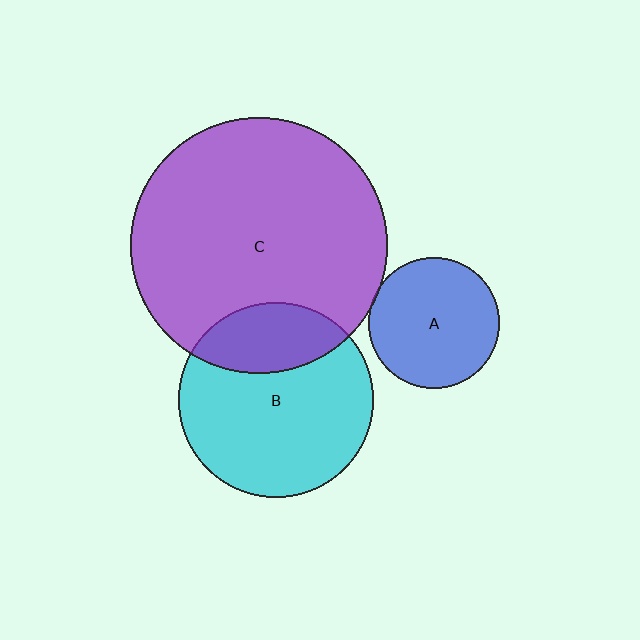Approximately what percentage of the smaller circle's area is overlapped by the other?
Approximately 25%.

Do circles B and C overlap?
Yes.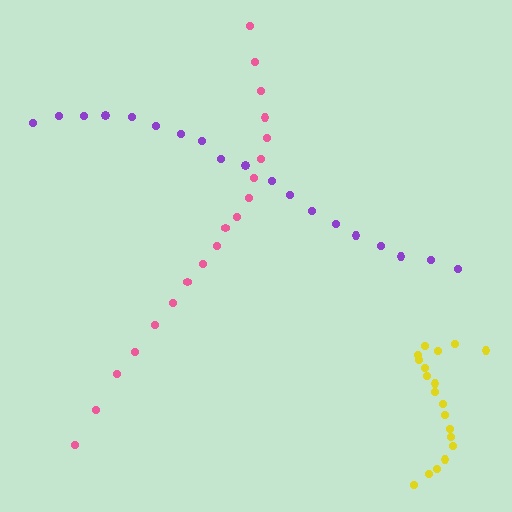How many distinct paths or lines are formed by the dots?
There are 3 distinct paths.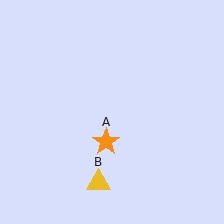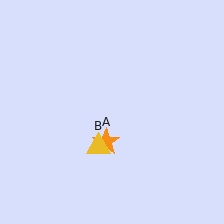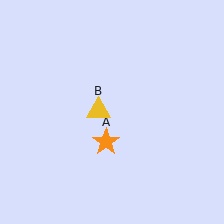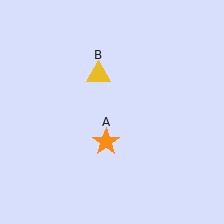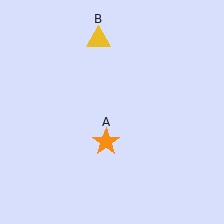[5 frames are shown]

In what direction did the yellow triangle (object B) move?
The yellow triangle (object B) moved up.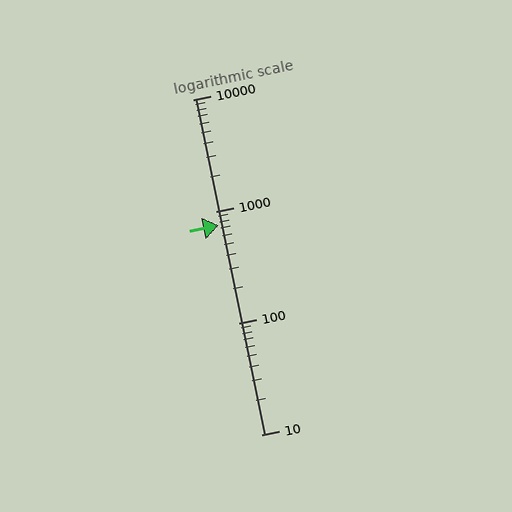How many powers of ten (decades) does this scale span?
The scale spans 3 decades, from 10 to 10000.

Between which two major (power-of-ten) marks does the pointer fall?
The pointer is between 100 and 1000.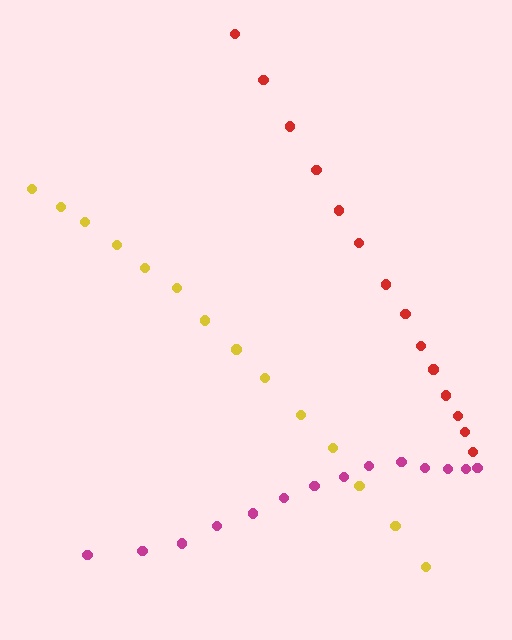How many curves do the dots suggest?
There are 3 distinct paths.